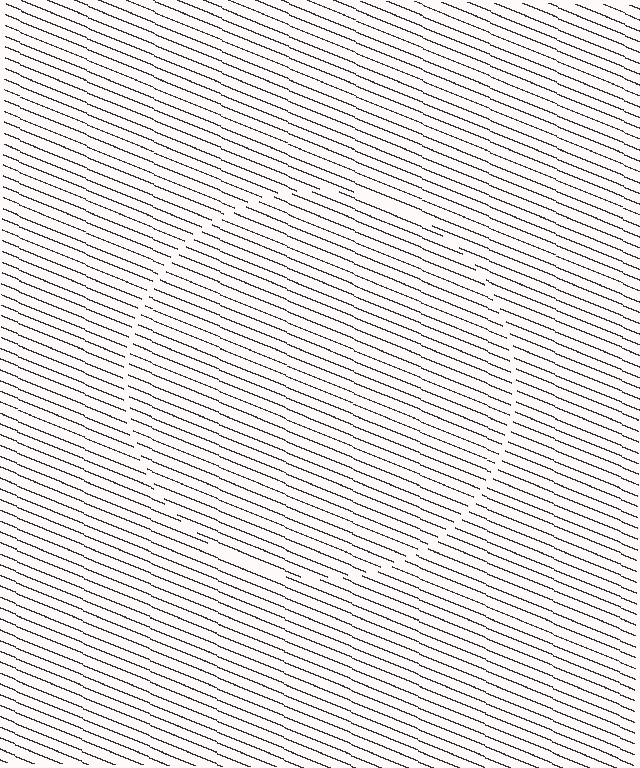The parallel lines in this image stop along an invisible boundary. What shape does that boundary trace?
An illusory circle. The interior of the shape contains the same grating, shifted by half a period — the contour is defined by the phase discontinuity where line-ends from the inner and outer gratings abut.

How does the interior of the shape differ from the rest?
The interior of the shape contains the same grating, shifted by half a period — the contour is defined by the phase discontinuity where line-ends from the inner and outer gratings abut.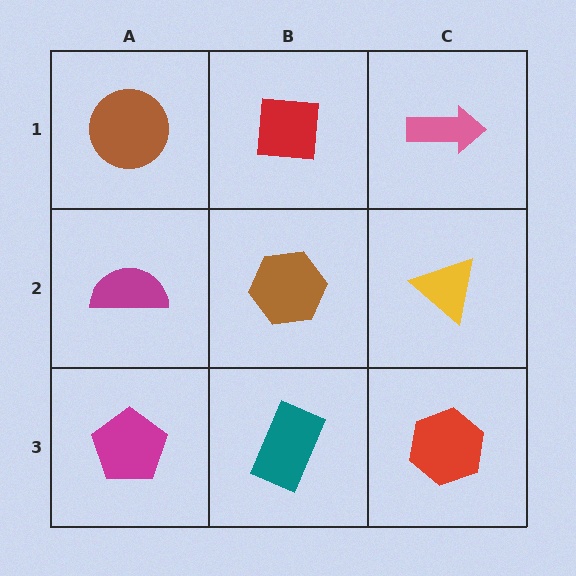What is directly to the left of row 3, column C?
A teal rectangle.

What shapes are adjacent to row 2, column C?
A pink arrow (row 1, column C), a red hexagon (row 3, column C), a brown hexagon (row 2, column B).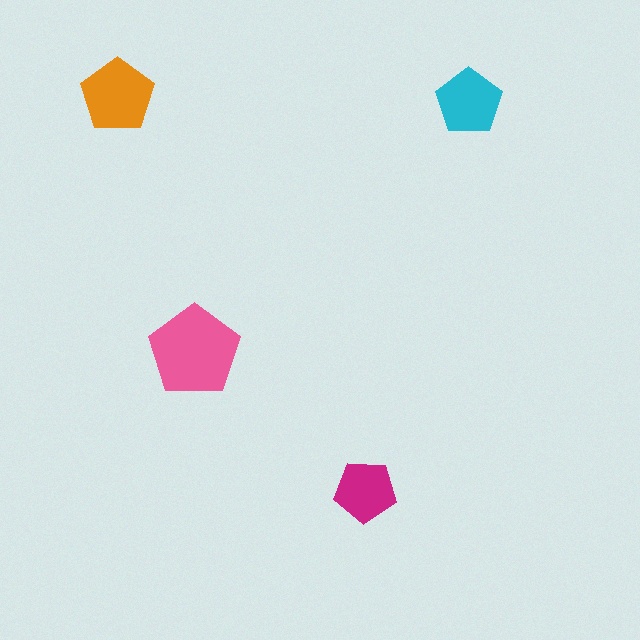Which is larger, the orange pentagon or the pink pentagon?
The pink one.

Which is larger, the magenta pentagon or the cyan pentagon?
The cyan one.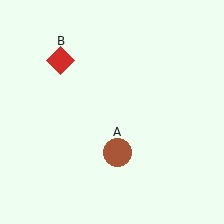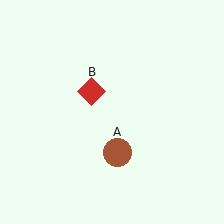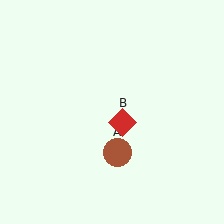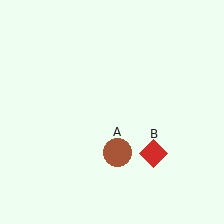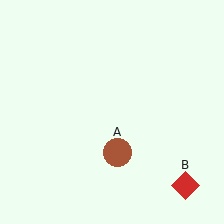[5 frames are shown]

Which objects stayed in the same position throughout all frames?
Brown circle (object A) remained stationary.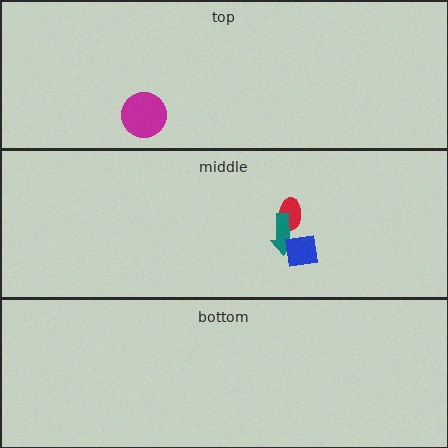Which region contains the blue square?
The middle region.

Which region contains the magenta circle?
The top region.